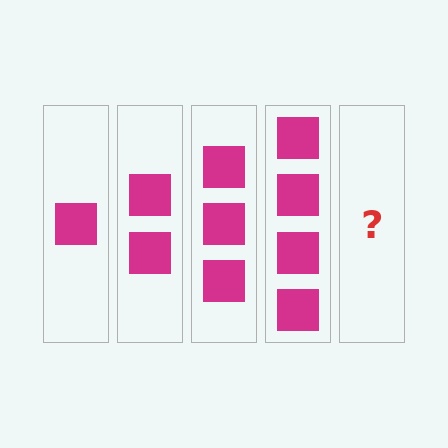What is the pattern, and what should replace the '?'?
The pattern is that each step adds one more square. The '?' should be 5 squares.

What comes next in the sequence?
The next element should be 5 squares.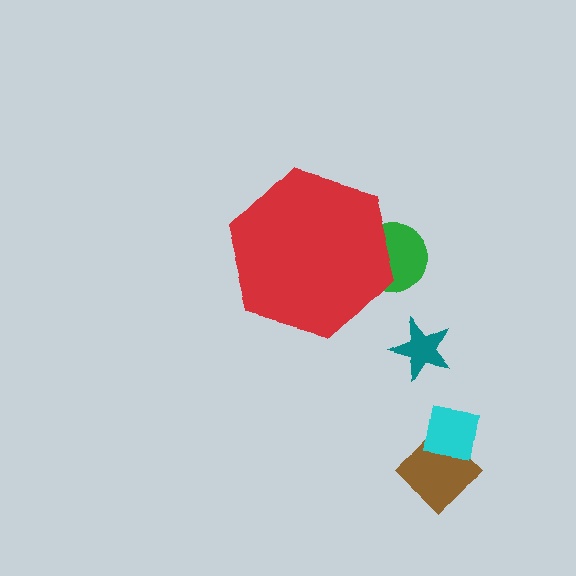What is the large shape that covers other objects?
A red hexagon.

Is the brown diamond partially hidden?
No, the brown diamond is fully visible.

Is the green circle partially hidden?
Yes, the green circle is partially hidden behind the red hexagon.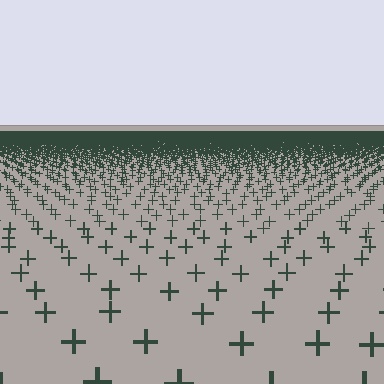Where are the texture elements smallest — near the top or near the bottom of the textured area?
Near the top.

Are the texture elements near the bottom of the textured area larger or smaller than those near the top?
Larger. Near the bottom, elements are closer to the viewer and appear at a bigger on-screen size.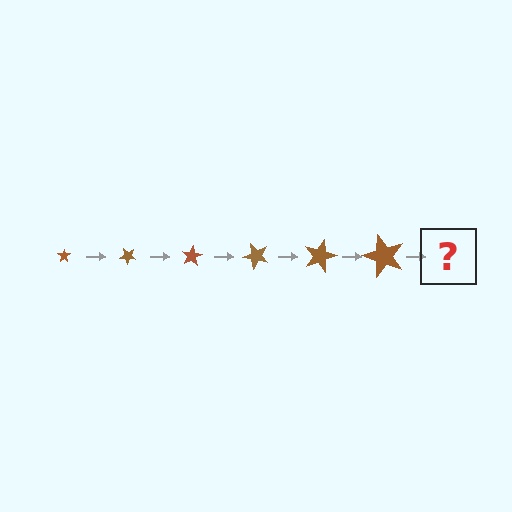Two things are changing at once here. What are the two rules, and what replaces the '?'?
The two rules are that the star grows larger each step and it rotates 40 degrees each step. The '?' should be a star, larger than the previous one and rotated 240 degrees from the start.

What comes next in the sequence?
The next element should be a star, larger than the previous one and rotated 240 degrees from the start.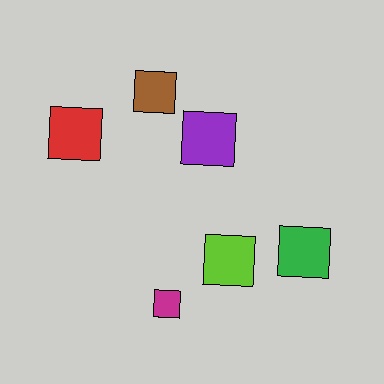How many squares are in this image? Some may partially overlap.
There are 6 squares.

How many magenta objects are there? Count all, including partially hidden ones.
There is 1 magenta object.